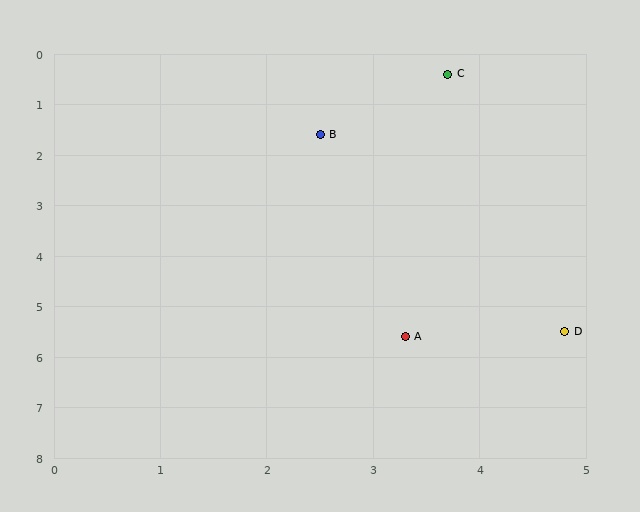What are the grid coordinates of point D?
Point D is at approximately (4.8, 5.5).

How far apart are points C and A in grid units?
Points C and A are about 5.2 grid units apart.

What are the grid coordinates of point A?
Point A is at approximately (3.3, 5.6).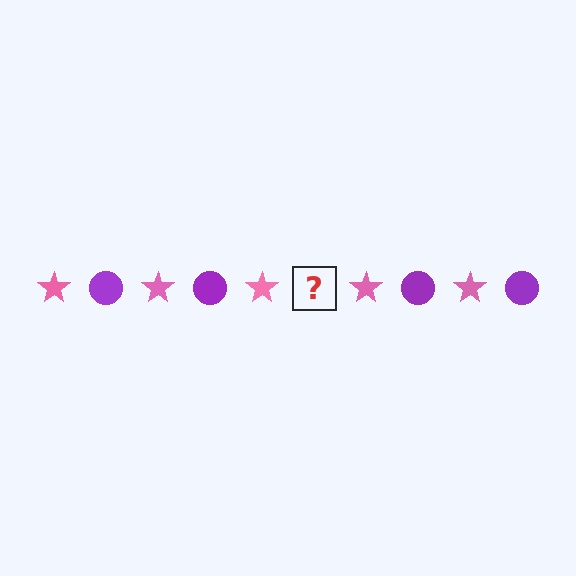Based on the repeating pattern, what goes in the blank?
The blank should be a purple circle.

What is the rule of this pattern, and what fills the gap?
The rule is that the pattern alternates between pink star and purple circle. The gap should be filled with a purple circle.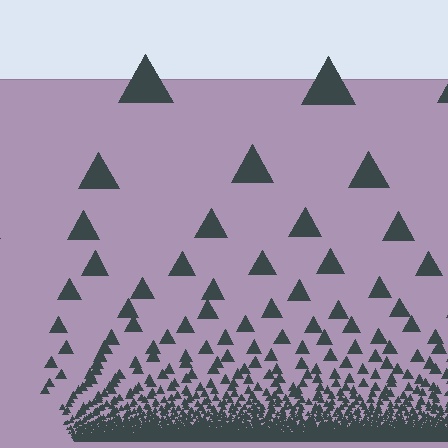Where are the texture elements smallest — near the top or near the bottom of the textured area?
Near the bottom.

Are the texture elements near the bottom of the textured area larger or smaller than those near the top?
Smaller. The gradient is inverted — elements near the bottom are smaller and denser.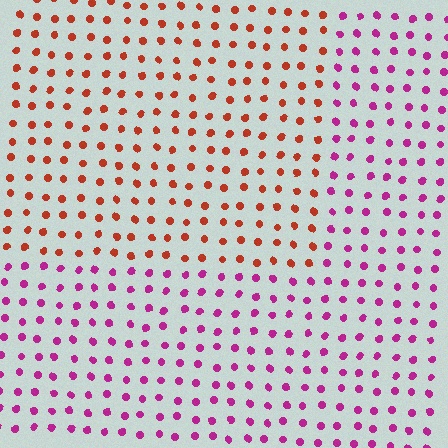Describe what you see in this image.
The image is filled with small magenta elements in a uniform arrangement. A rectangle-shaped region is visible where the elements are tinted to a slightly different hue, forming a subtle color boundary.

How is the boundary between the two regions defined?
The boundary is defined purely by a slight shift in hue (about 52 degrees). Spacing, size, and orientation are identical on both sides.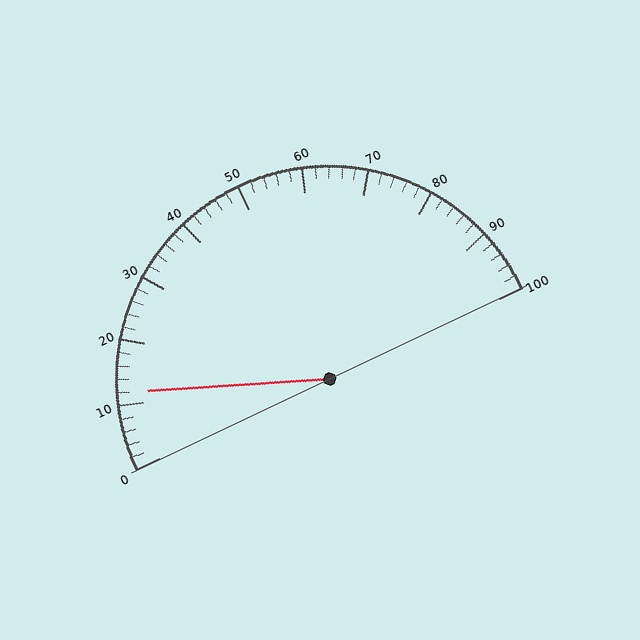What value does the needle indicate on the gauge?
The needle indicates approximately 12.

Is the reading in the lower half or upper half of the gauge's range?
The reading is in the lower half of the range (0 to 100).